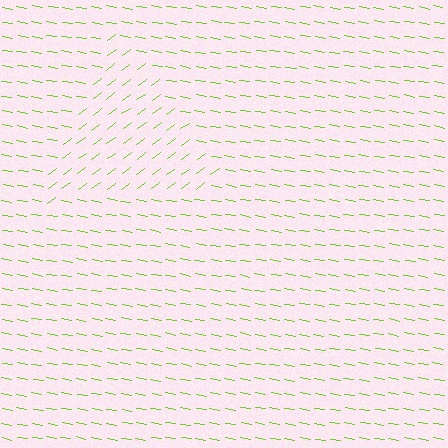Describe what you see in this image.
The image is filled with small lime line segments. A triangle region in the image has lines oriented differently from the surrounding lines, creating a visible texture boundary.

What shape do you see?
I see a triangle.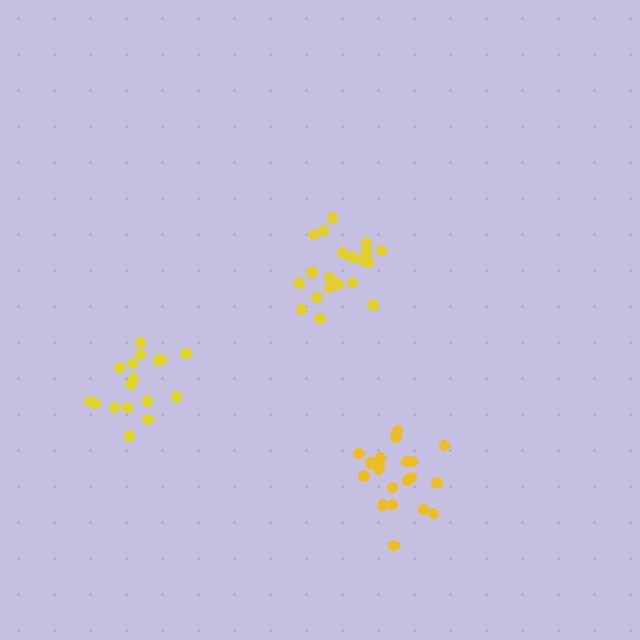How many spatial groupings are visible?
There are 3 spatial groupings.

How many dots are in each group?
Group 1: 20 dots, Group 2: 20 dots, Group 3: 17 dots (57 total).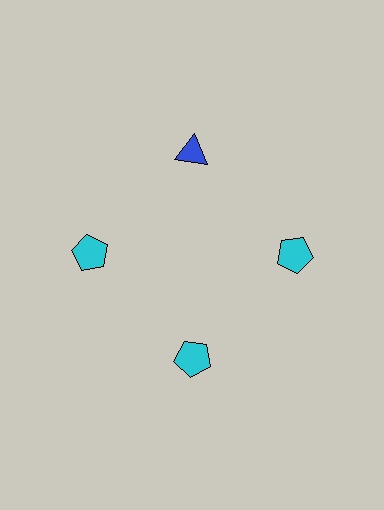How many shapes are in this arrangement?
There are 4 shapes arranged in a ring pattern.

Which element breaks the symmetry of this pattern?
The blue triangle at roughly the 12 o'clock position breaks the symmetry. All other shapes are cyan pentagons.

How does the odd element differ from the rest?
It differs in both color (blue instead of cyan) and shape (triangle instead of pentagon).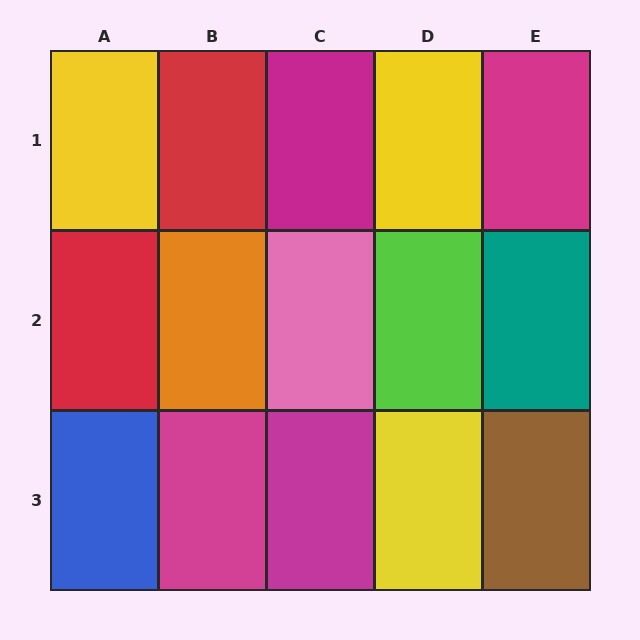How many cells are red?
2 cells are red.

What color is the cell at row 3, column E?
Brown.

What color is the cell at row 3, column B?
Magenta.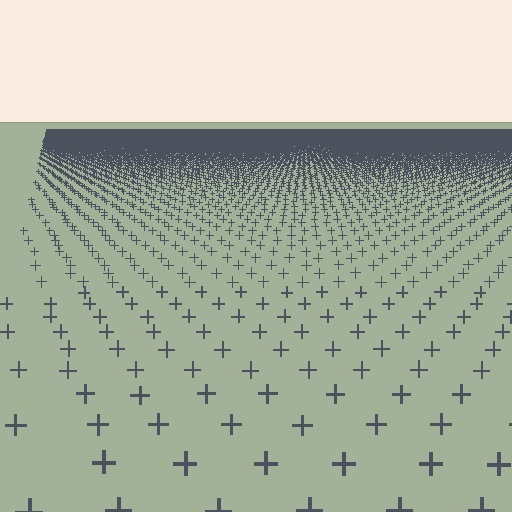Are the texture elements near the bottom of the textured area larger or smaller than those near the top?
Larger. Near the bottom, elements are closer to the viewer and appear at a bigger on-screen size.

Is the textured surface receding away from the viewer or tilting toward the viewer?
The surface is receding away from the viewer. Texture elements get smaller and denser toward the top.